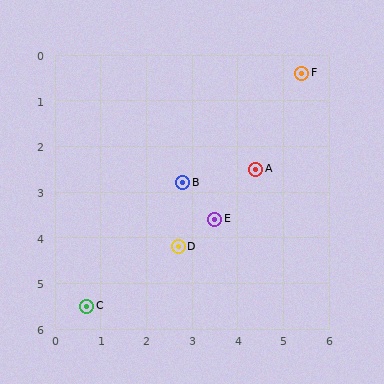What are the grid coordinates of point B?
Point B is at approximately (2.8, 2.8).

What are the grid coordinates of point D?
Point D is at approximately (2.7, 4.2).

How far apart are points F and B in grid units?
Points F and B are about 3.5 grid units apart.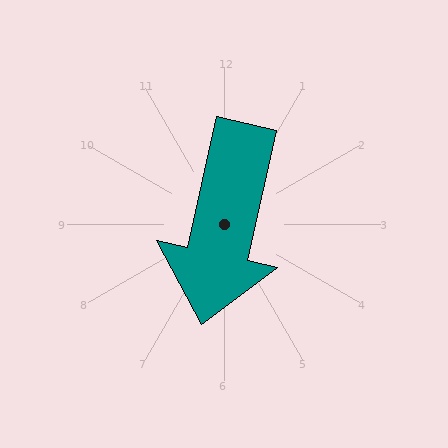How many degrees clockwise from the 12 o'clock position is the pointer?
Approximately 193 degrees.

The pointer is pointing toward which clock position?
Roughly 6 o'clock.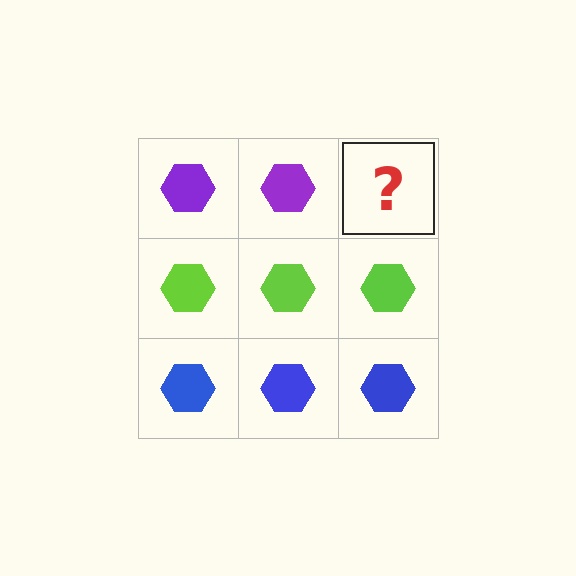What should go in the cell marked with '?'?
The missing cell should contain a purple hexagon.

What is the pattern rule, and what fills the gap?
The rule is that each row has a consistent color. The gap should be filled with a purple hexagon.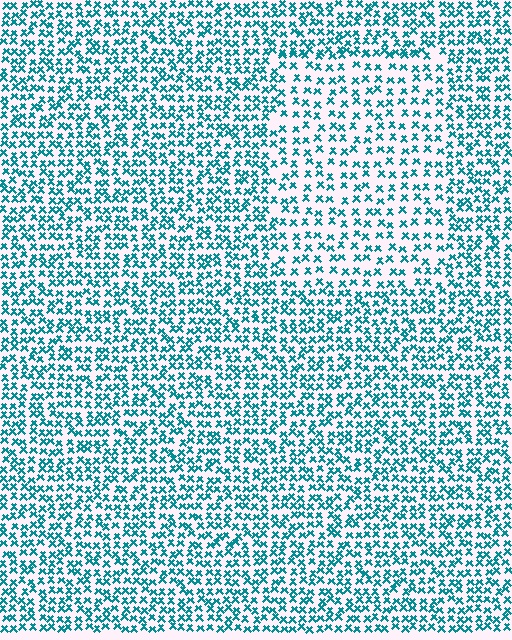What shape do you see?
I see a rectangle.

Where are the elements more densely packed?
The elements are more densely packed outside the rectangle boundary.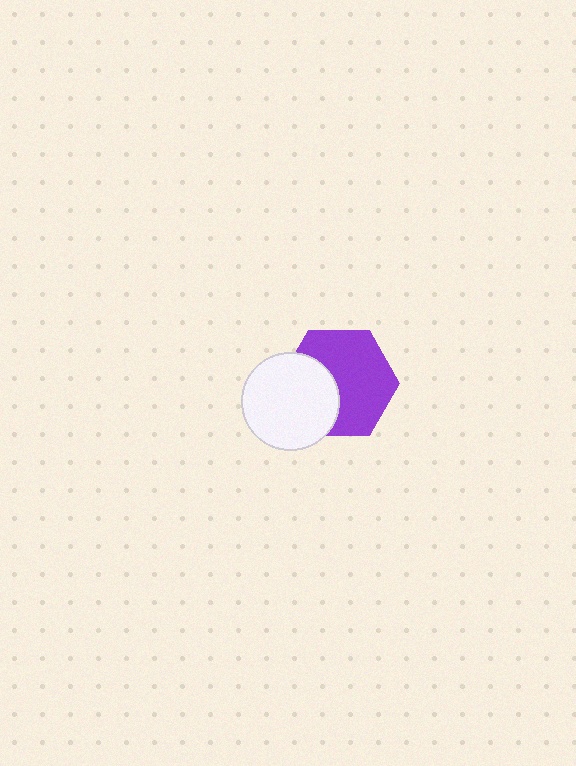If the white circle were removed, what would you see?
You would see the complete purple hexagon.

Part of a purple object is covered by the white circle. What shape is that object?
It is a hexagon.